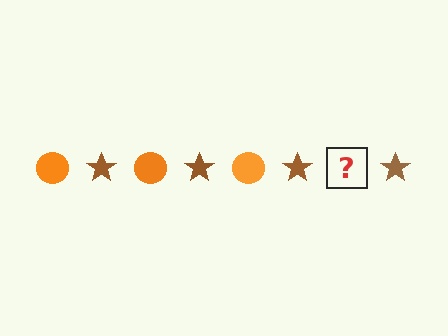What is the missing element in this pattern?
The missing element is an orange circle.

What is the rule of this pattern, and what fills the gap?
The rule is that the pattern alternates between orange circle and brown star. The gap should be filled with an orange circle.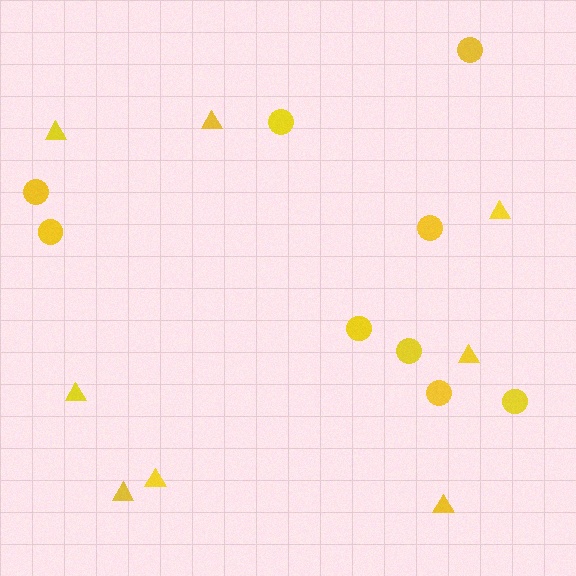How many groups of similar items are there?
There are 2 groups: one group of circles (9) and one group of triangles (8).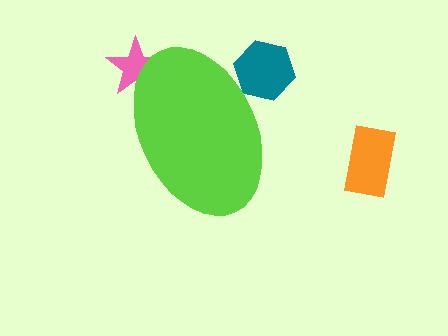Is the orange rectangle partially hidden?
No, the orange rectangle is fully visible.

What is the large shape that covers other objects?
A lime ellipse.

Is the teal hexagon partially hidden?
Yes, the teal hexagon is partially hidden behind the lime ellipse.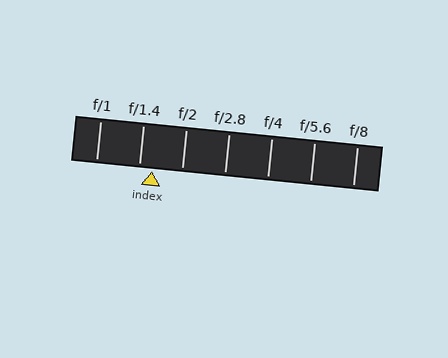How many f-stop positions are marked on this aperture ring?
There are 7 f-stop positions marked.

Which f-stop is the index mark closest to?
The index mark is closest to f/1.4.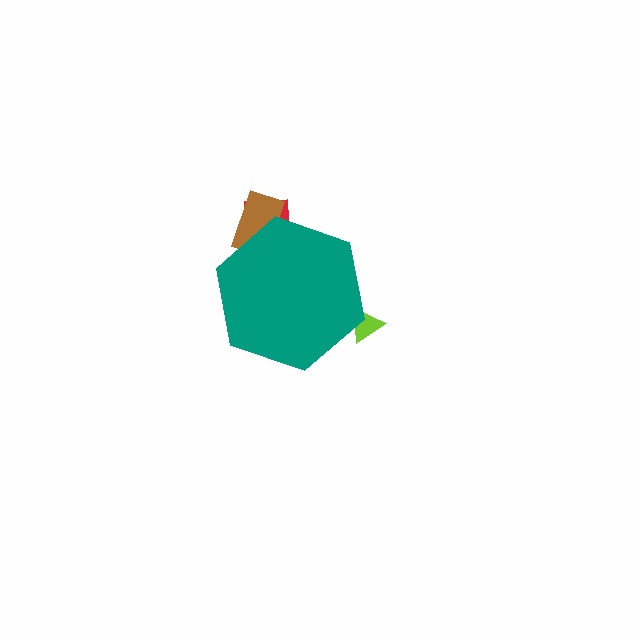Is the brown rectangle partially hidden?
Yes, the brown rectangle is partially hidden behind the teal hexagon.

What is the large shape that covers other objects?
A teal hexagon.